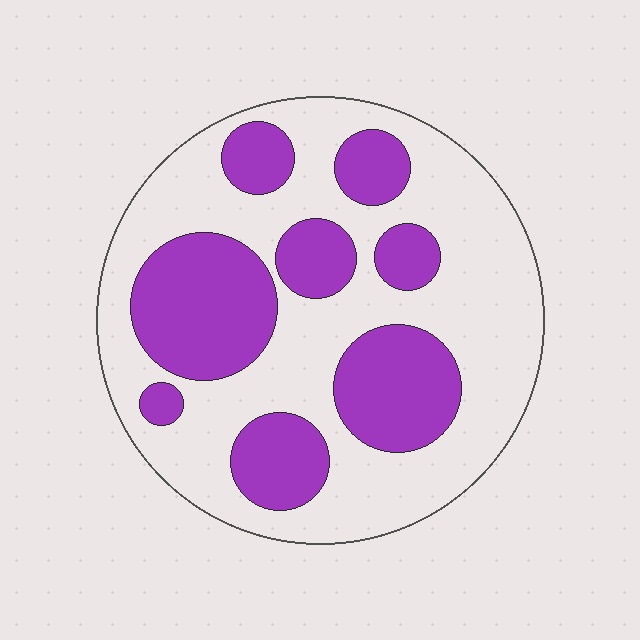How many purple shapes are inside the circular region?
8.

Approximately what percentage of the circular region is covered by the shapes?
Approximately 35%.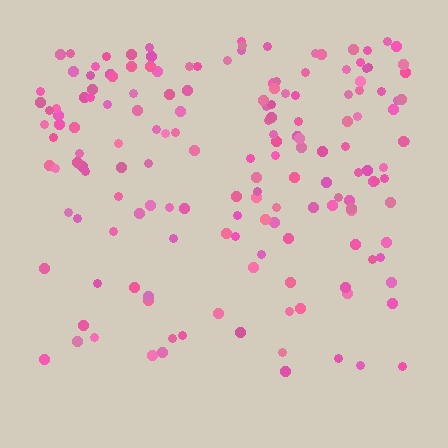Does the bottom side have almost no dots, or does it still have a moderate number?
Still a moderate number, just noticeably fewer than the top.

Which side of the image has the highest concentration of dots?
The top.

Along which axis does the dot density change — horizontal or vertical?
Vertical.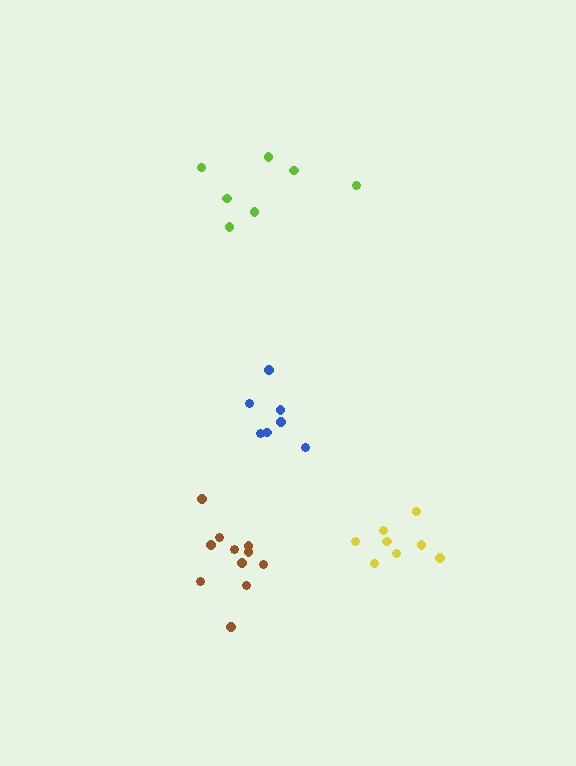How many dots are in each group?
Group 1: 8 dots, Group 2: 11 dots, Group 3: 7 dots, Group 4: 7 dots (33 total).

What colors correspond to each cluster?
The clusters are colored: yellow, brown, blue, lime.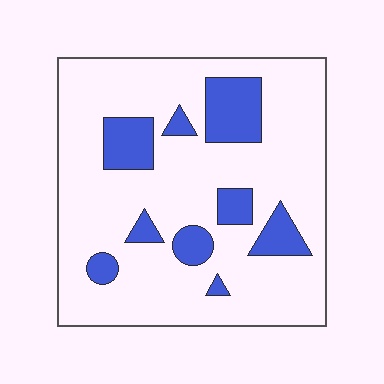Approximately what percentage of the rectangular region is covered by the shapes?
Approximately 20%.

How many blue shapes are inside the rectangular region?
9.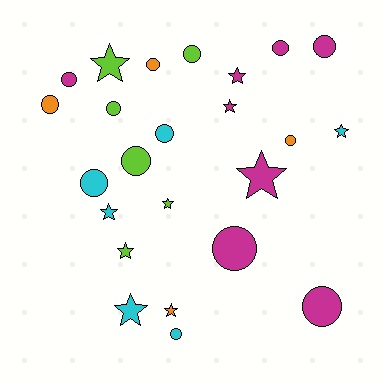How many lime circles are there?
There are 3 lime circles.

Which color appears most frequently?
Magenta, with 8 objects.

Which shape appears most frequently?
Circle, with 14 objects.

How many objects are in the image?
There are 24 objects.